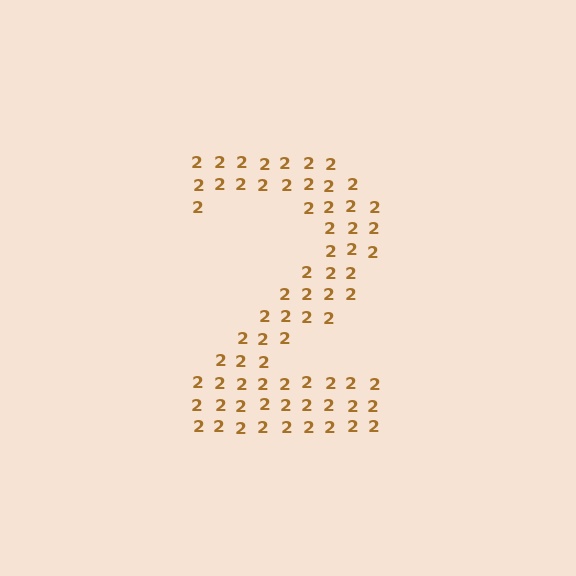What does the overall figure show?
The overall figure shows the digit 2.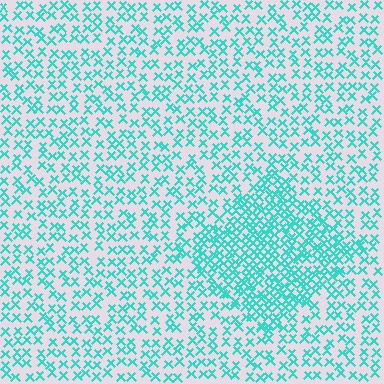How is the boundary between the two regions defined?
The boundary is defined by a change in element density (approximately 2.1x ratio). All elements are the same color, size, and shape.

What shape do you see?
I see a diamond.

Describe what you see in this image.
The image contains small cyan elements arranged at two different densities. A diamond-shaped region is visible where the elements are more densely packed than the surrounding area.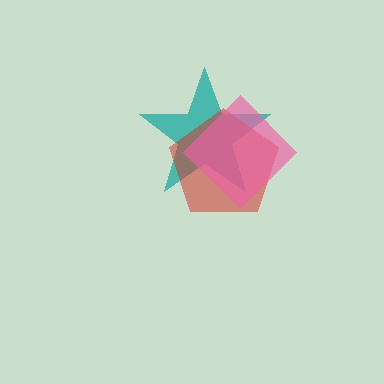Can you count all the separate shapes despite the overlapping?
Yes, there are 3 separate shapes.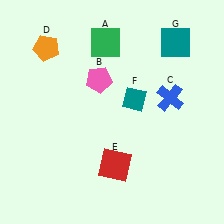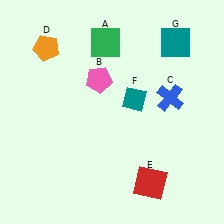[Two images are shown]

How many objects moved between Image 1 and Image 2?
1 object moved between the two images.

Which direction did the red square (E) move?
The red square (E) moved right.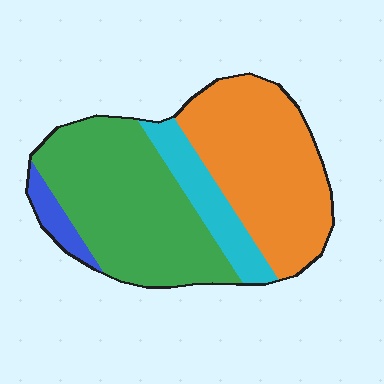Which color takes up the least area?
Blue, at roughly 5%.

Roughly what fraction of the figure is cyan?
Cyan takes up less than a sixth of the figure.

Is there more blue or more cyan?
Cyan.